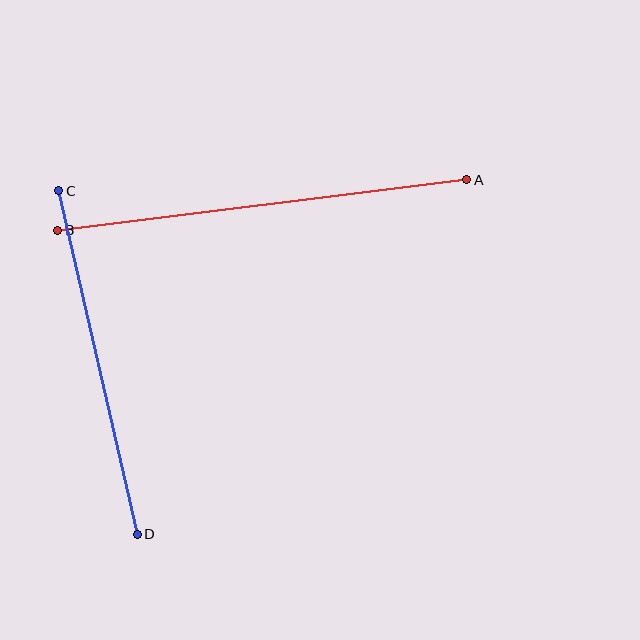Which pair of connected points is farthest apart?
Points A and B are farthest apart.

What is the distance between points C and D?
The distance is approximately 353 pixels.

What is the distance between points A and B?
The distance is approximately 412 pixels.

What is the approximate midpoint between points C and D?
The midpoint is at approximately (98, 363) pixels.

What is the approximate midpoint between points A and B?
The midpoint is at approximately (262, 205) pixels.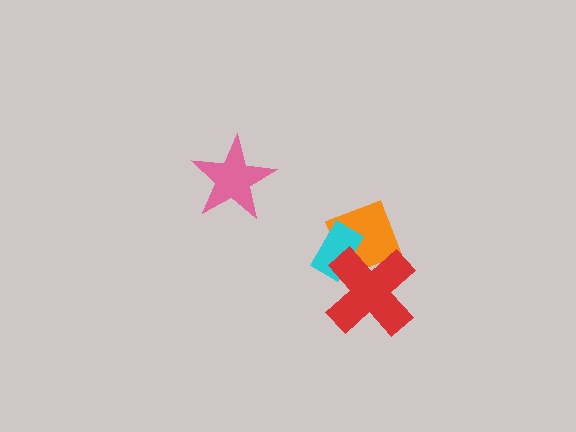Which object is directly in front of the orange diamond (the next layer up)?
The cyan rectangle is directly in front of the orange diamond.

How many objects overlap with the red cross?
2 objects overlap with the red cross.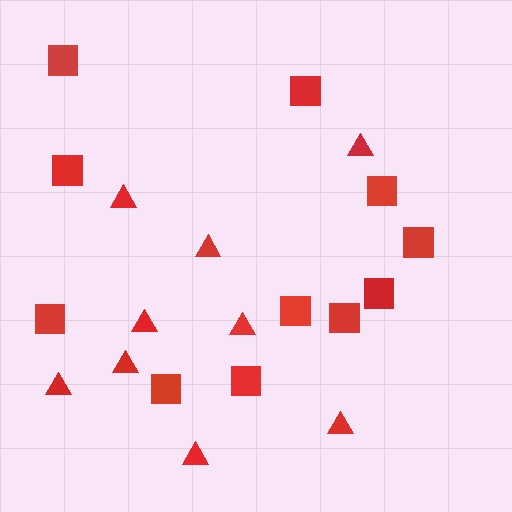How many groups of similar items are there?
There are 2 groups: one group of triangles (9) and one group of squares (11).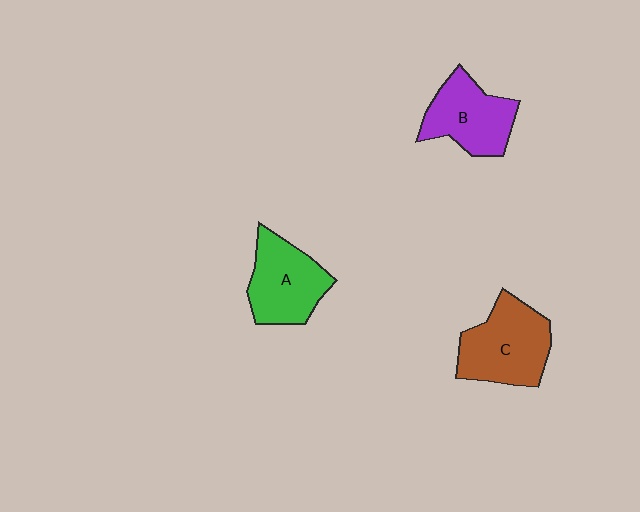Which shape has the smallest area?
Shape B (purple).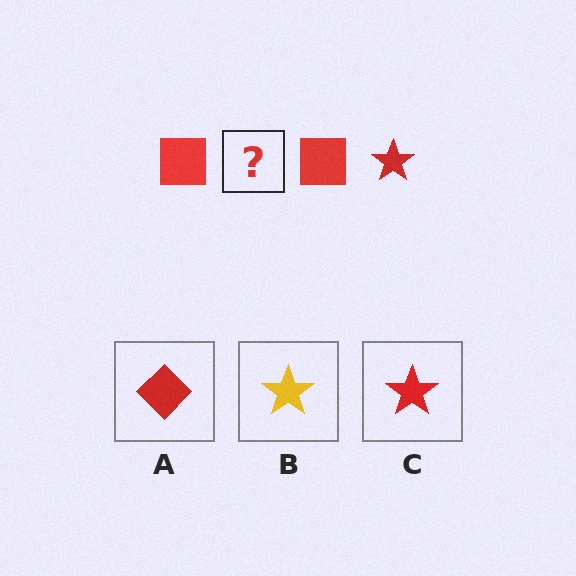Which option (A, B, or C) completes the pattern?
C.